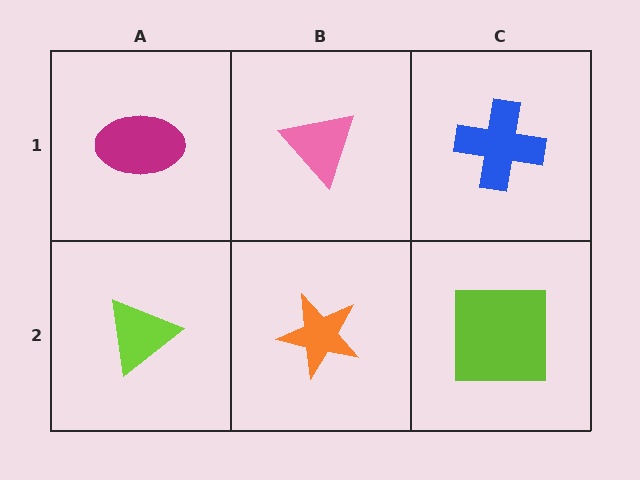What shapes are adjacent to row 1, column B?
An orange star (row 2, column B), a magenta ellipse (row 1, column A), a blue cross (row 1, column C).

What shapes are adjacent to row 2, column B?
A pink triangle (row 1, column B), a lime triangle (row 2, column A), a lime square (row 2, column C).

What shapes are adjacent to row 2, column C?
A blue cross (row 1, column C), an orange star (row 2, column B).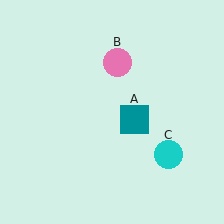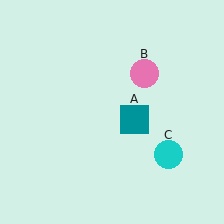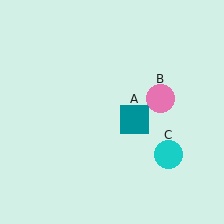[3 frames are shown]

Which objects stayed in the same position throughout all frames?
Teal square (object A) and cyan circle (object C) remained stationary.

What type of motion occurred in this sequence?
The pink circle (object B) rotated clockwise around the center of the scene.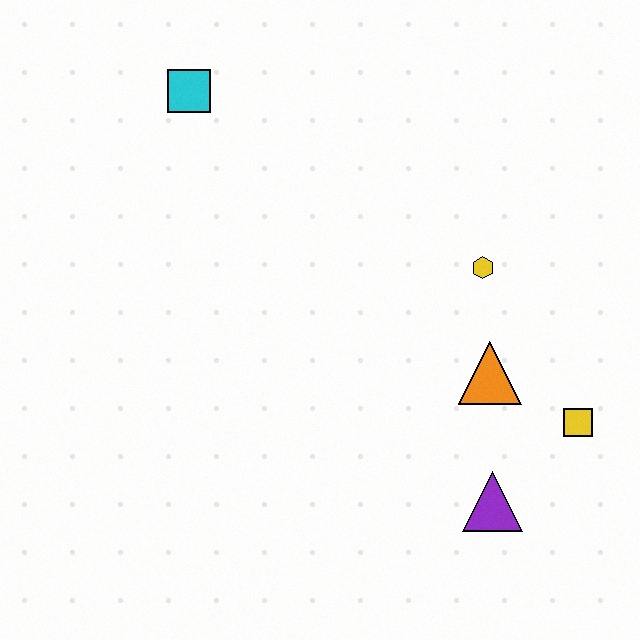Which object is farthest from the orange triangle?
The cyan square is farthest from the orange triangle.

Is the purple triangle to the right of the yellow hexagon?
Yes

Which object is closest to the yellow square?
The orange triangle is closest to the yellow square.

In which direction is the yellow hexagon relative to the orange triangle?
The yellow hexagon is above the orange triangle.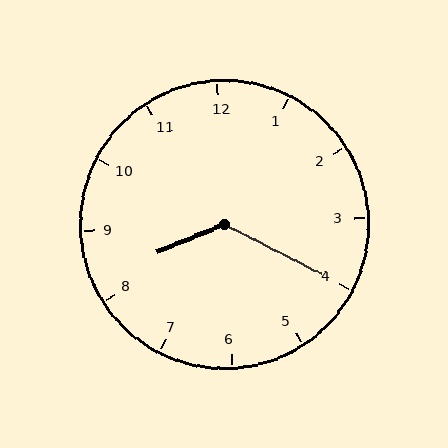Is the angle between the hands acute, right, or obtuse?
It is obtuse.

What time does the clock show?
8:20.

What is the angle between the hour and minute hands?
Approximately 130 degrees.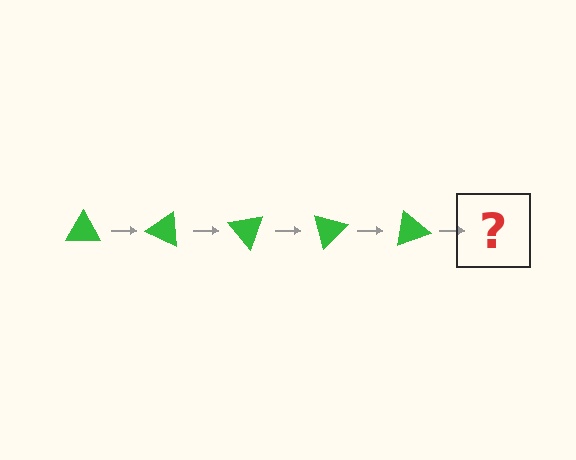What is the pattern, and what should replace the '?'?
The pattern is that the triangle rotates 25 degrees each step. The '?' should be a green triangle rotated 125 degrees.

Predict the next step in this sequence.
The next step is a green triangle rotated 125 degrees.